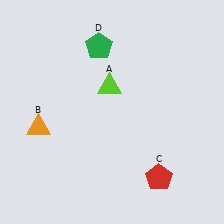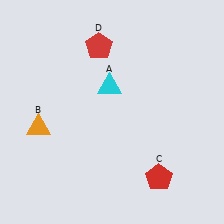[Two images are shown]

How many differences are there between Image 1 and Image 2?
There are 2 differences between the two images.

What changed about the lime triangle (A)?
In Image 1, A is lime. In Image 2, it changed to cyan.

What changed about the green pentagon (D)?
In Image 1, D is green. In Image 2, it changed to red.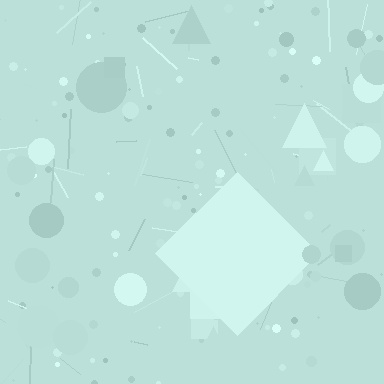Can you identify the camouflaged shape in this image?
The camouflaged shape is a diamond.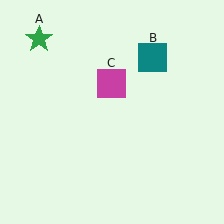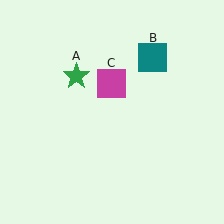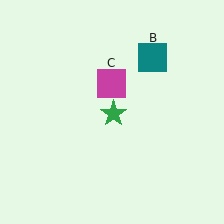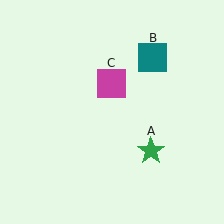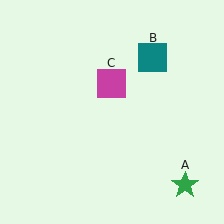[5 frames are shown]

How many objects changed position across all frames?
1 object changed position: green star (object A).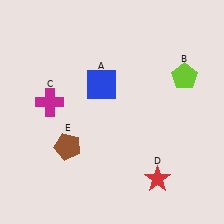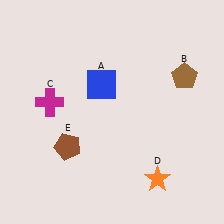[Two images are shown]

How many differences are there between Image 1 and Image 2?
There are 2 differences between the two images.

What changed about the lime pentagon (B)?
In Image 1, B is lime. In Image 2, it changed to brown.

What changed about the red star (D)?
In Image 1, D is red. In Image 2, it changed to orange.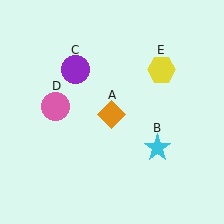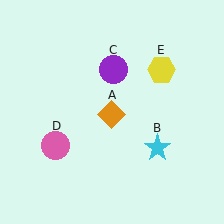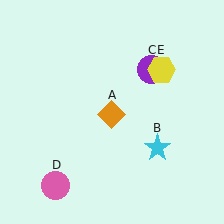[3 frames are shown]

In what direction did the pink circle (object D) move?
The pink circle (object D) moved down.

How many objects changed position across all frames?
2 objects changed position: purple circle (object C), pink circle (object D).